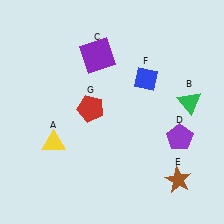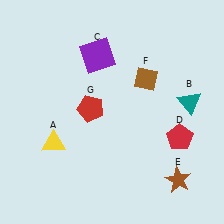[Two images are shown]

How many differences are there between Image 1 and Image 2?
There are 3 differences between the two images.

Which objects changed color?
B changed from green to teal. D changed from purple to red. F changed from blue to brown.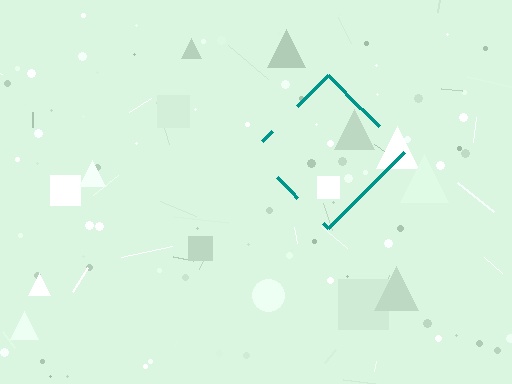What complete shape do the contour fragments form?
The contour fragments form a diamond.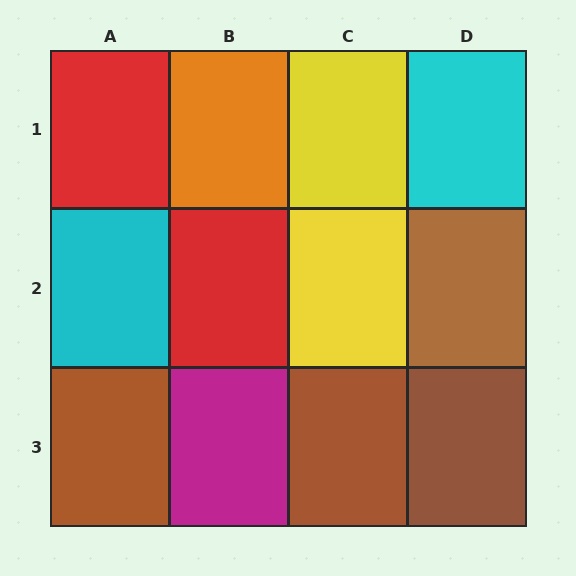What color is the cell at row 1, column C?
Yellow.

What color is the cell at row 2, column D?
Brown.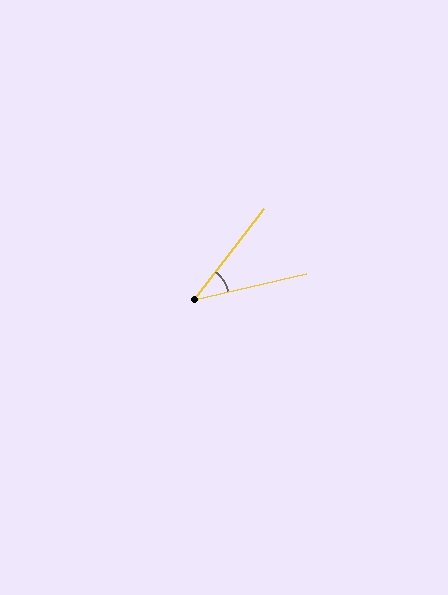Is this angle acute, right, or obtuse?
It is acute.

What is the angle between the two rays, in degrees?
Approximately 40 degrees.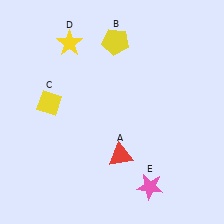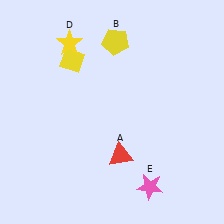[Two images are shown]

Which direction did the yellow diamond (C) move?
The yellow diamond (C) moved up.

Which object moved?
The yellow diamond (C) moved up.